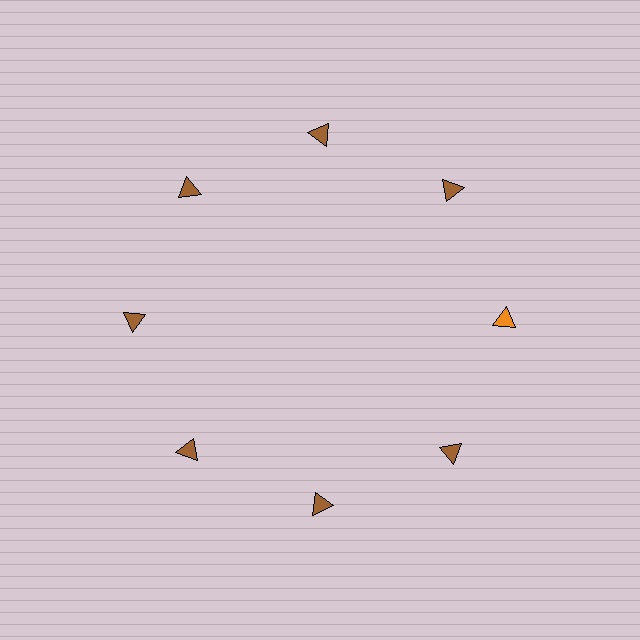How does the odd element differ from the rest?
It has a different color: orange instead of brown.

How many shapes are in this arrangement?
There are 8 shapes arranged in a ring pattern.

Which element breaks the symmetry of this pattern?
The orange triangle at roughly the 3 o'clock position breaks the symmetry. All other shapes are brown triangles.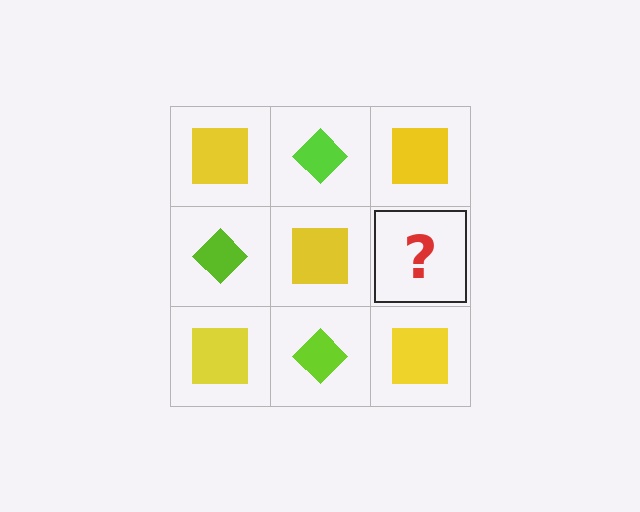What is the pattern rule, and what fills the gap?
The rule is that it alternates yellow square and lime diamond in a checkerboard pattern. The gap should be filled with a lime diamond.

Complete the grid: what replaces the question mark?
The question mark should be replaced with a lime diamond.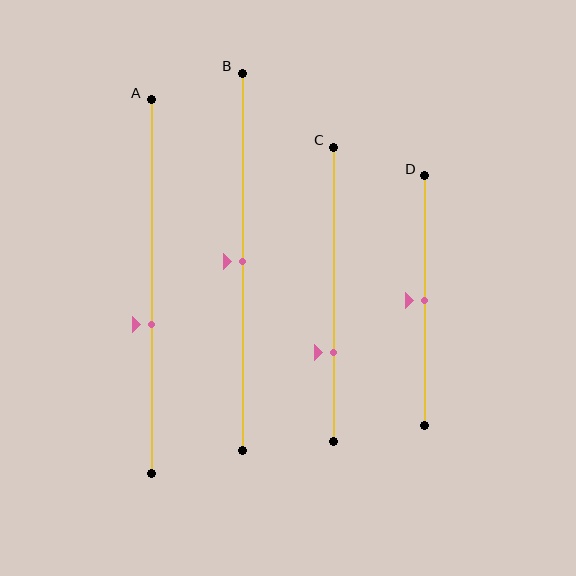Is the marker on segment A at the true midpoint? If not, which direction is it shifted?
No, the marker on segment A is shifted downward by about 10% of the segment length.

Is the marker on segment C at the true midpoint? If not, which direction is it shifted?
No, the marker on segment C is shifted downward by about 20% of the segment length.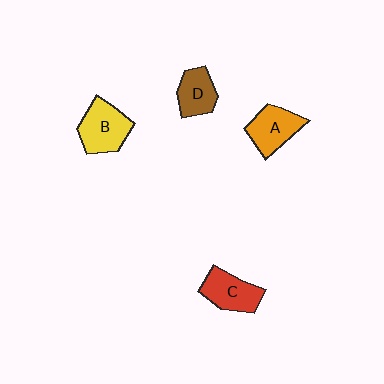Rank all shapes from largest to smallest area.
From largest to smallest: B (yellow), A (orange), C (red), D (brown).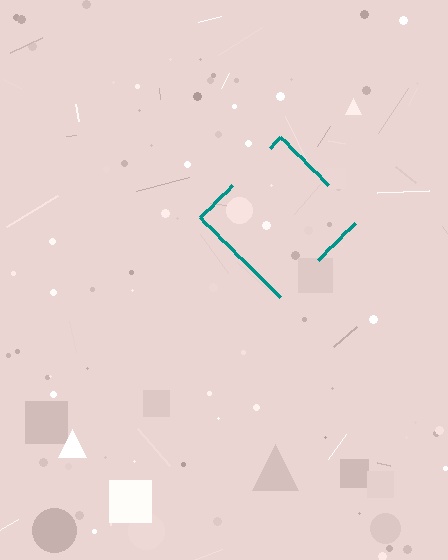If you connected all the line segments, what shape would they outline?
They would outline a diamond.